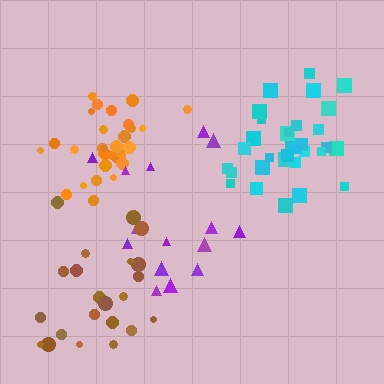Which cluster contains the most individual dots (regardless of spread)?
Cyan (34).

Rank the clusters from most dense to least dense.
cyan, orange, brown, purple.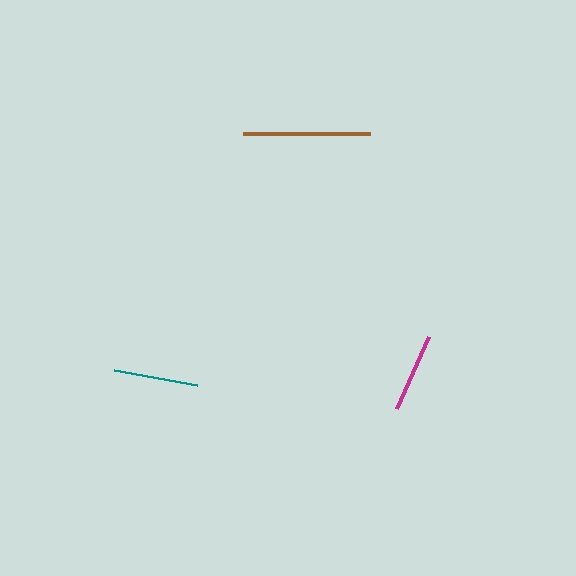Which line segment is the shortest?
The magenta line is the shortest at approximately 79 pixels.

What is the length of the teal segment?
The teal segment is approximately 84 pixels long.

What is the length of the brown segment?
The brown segment is approximately 127 pixels long.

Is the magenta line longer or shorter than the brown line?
The brown line is longer than the magenta line.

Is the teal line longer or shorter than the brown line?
The brown line is longer than the teal line.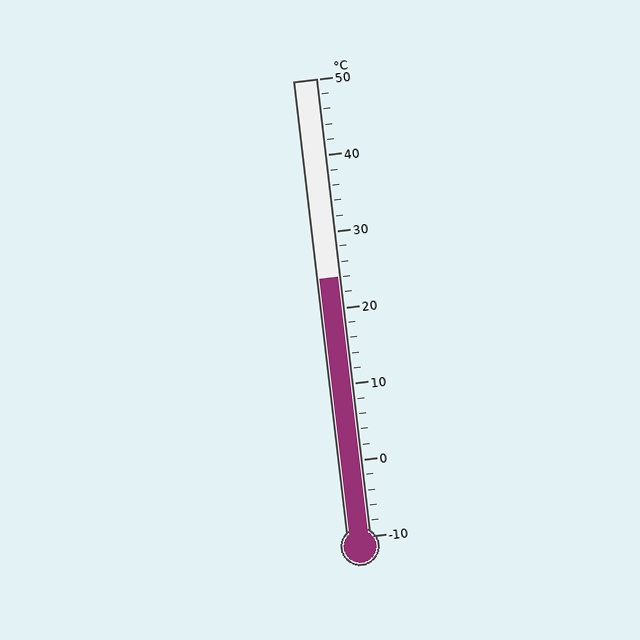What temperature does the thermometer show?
The thermometer shows approximately 24°C.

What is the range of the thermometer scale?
The thermometer scale ranges from -10°C to 50°C.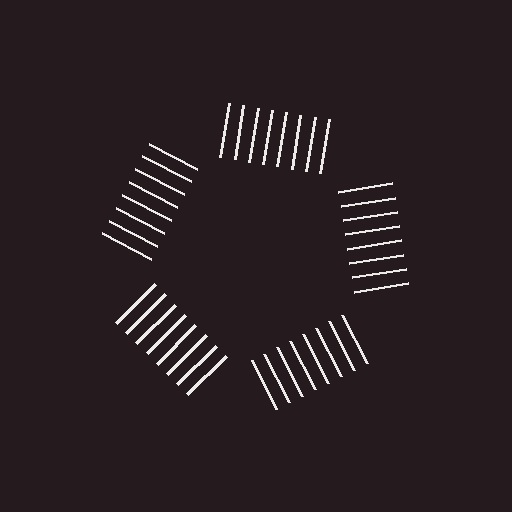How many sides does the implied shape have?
5 sides — the line-ends trace a pentagon.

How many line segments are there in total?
40 — 8 along each of the 5 edges.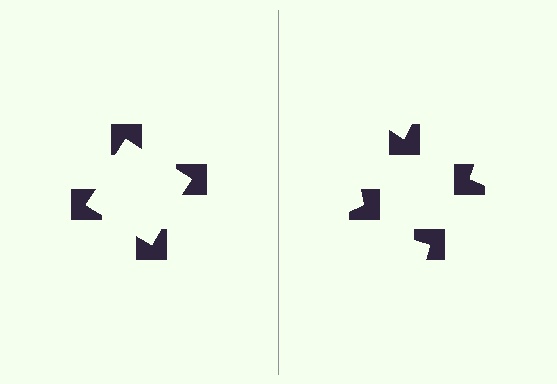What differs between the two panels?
The notched squares are positioned identically on both sides; only the wedge orientations differ. On the left they align to a square; on the right they are misaligned.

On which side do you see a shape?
An illusory square appears on the left side. On the right side the wedge cuts are rotated, so no coherent shape forms.